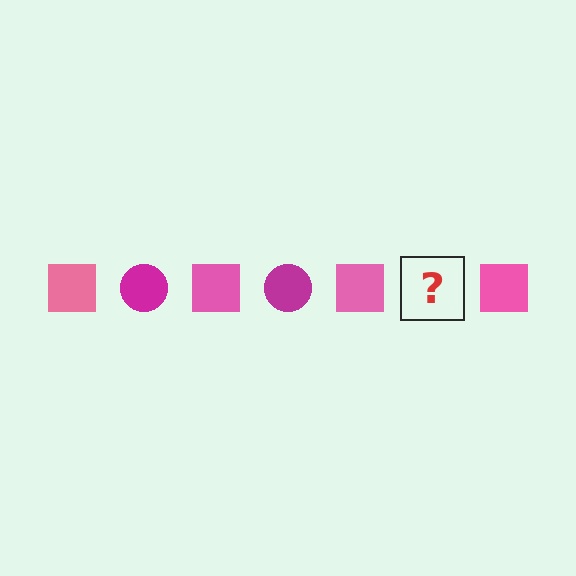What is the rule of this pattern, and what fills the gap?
The rule is that the pattern alternates between pink square and magenta circle. The gap should be filled with a magenta circle.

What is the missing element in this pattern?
The missing element is a magenta circle.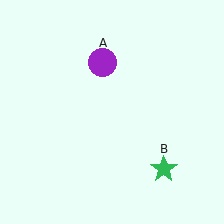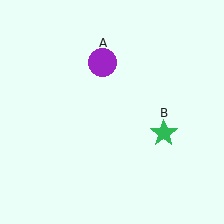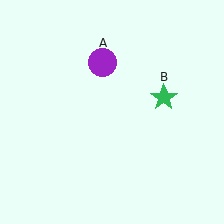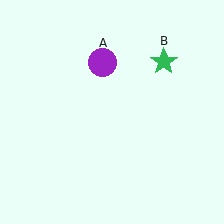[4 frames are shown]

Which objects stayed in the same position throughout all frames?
Purple circle (object A) remained stationary.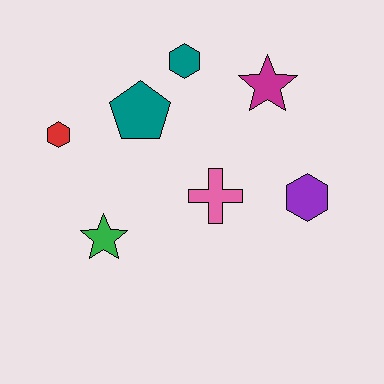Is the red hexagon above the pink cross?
Yes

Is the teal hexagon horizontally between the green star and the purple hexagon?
Yes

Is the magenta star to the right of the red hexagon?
Yes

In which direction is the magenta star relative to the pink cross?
The magenta star is above the pink cross.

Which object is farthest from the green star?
The magenta star is farthest from the green star.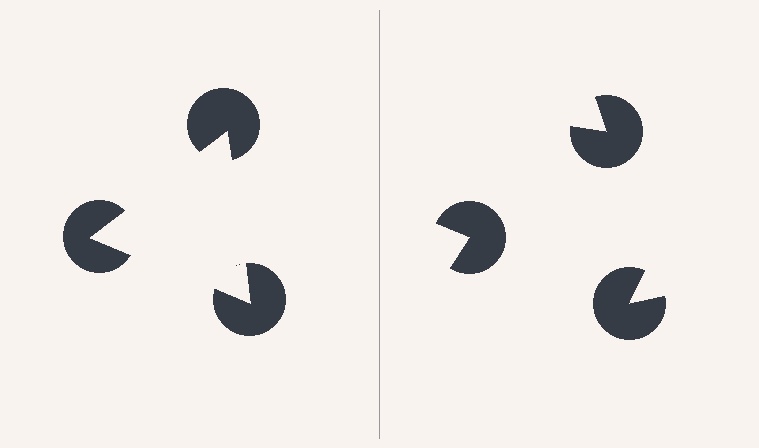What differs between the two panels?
The pac-man discs are positioned identically on both sides; only the wedge orientations differ. On the left they align to a triangle; on the right they are misaligned.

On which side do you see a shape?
An illusory triangle appears on the left side. On the right side the wedge cuts are rotated, so no coherent shape forms.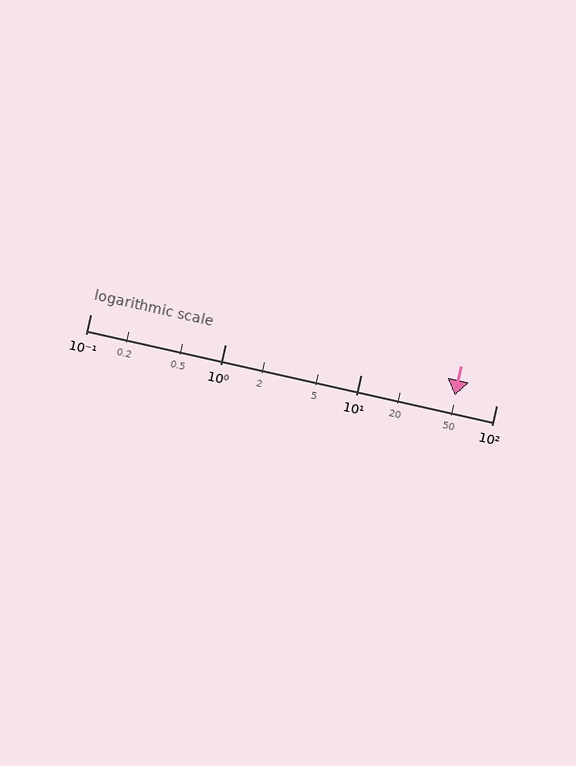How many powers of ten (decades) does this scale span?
The scale spans 3 decades, from 0.1 to 100.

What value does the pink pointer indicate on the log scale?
The pointer indicates approximately 49.